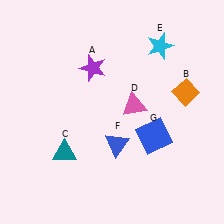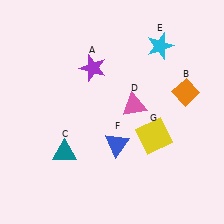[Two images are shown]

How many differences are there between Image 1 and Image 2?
There is 1 difference between the two images.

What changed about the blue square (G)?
In Image 1, G is blue. In Image 2, it changed to yellow.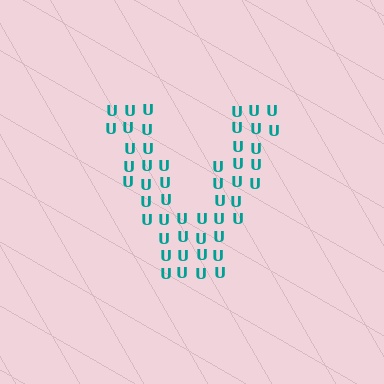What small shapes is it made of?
It is made of small letter U's.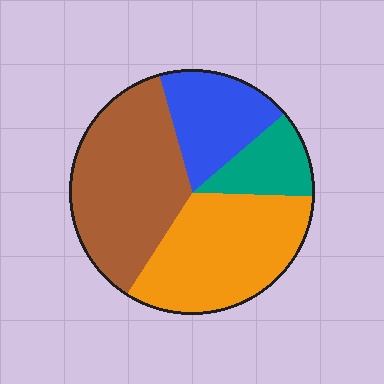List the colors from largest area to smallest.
From largest to smallest: brown, orange, blue, teal.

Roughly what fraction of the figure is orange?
Orange covers around 35% of the figure.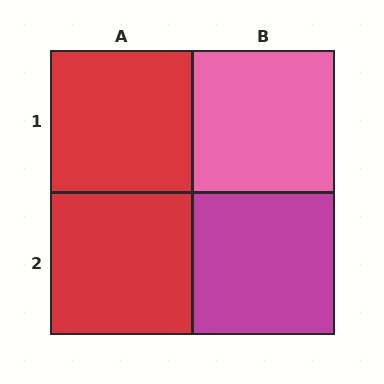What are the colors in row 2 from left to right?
Red, magenta.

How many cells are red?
2 cells are red.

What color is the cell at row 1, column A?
Red.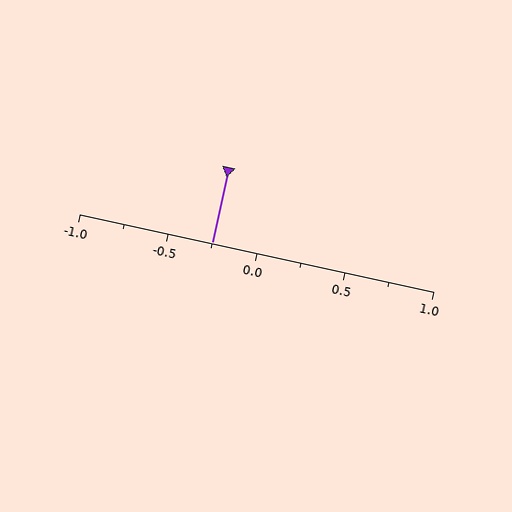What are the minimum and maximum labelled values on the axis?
The axis runs from -1.0 to 1.0.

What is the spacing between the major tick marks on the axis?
The major ticks are spaced 0.5 apart.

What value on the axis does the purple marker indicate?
The marker indicates approximately -0.25.